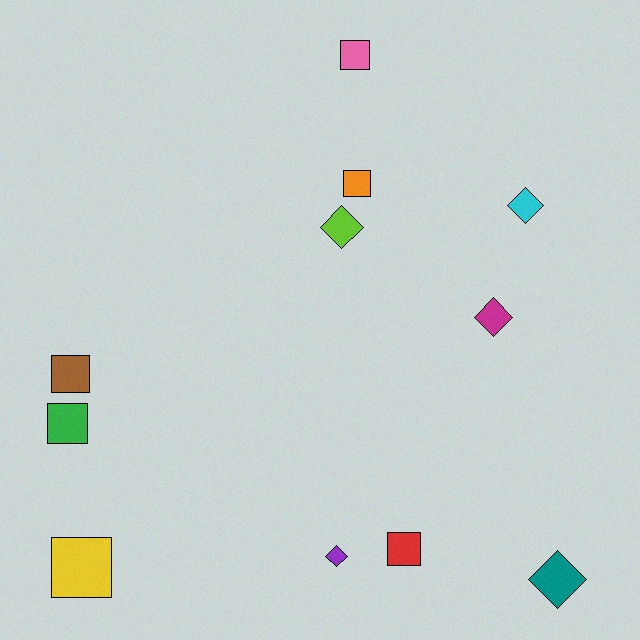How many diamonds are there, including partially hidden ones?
There are 5 diamonds.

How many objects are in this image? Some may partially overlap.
There are 11 objects.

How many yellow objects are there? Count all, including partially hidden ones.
There is 1 yellow object.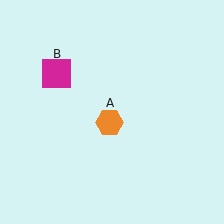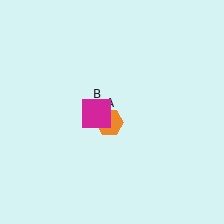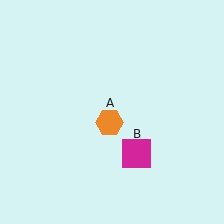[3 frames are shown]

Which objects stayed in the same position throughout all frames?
Orange hexagon (object A) remained stationary.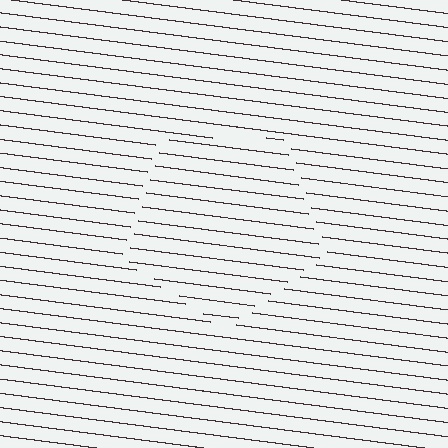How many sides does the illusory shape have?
5 sides — the line-ends trace a pentagon.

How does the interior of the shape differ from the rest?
The interior of the shape contains the same grating, shifted by half a period — the contour is defined by the phase discontinuity where line-ends from the inner and outer gratings abut.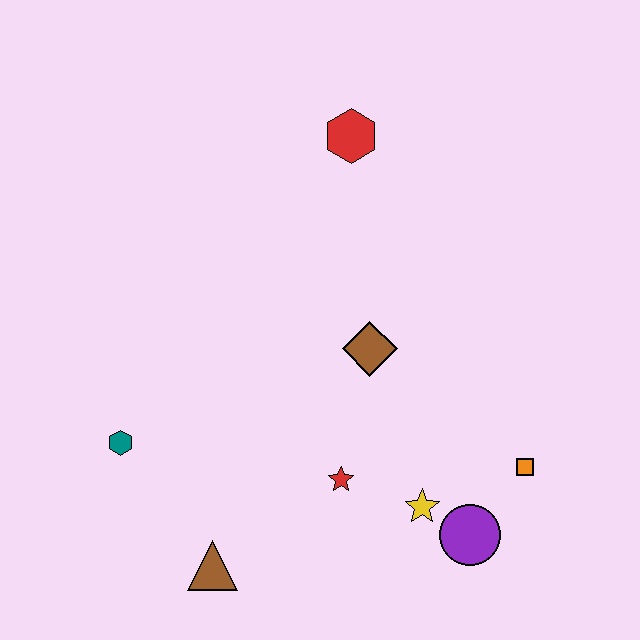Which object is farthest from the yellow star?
The red hexagon is farthest from the yellow star.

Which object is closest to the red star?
The yellow star is closest to the red star.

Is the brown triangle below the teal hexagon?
Yes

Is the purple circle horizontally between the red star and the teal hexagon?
No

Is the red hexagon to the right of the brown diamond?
No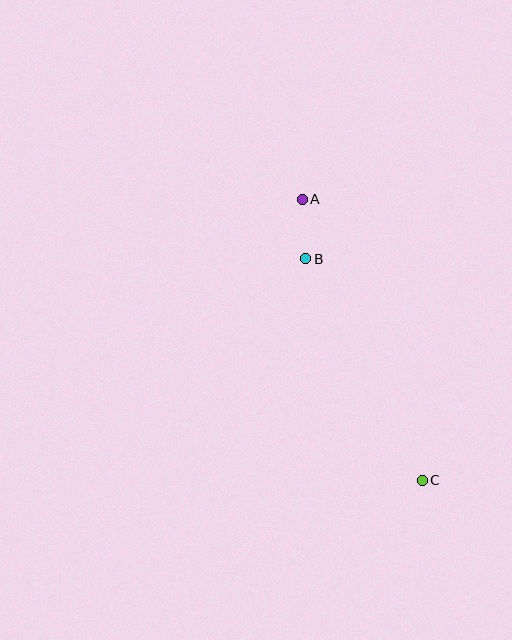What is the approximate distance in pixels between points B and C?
The distance between B and C is approximately 250 pixels.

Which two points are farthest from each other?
Points A and C are farthest from each other.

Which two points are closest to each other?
Points A and B are closest to each other.